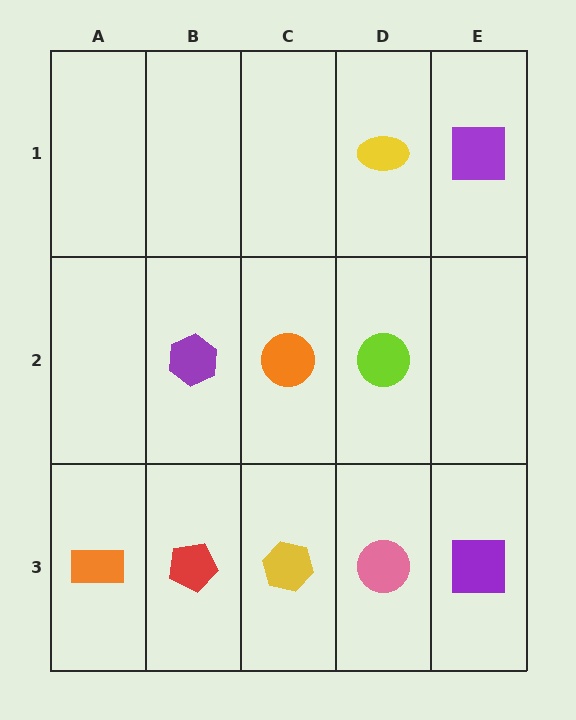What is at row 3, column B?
A red pentagon.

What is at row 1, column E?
A purple square.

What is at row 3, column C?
A yellow hexagon.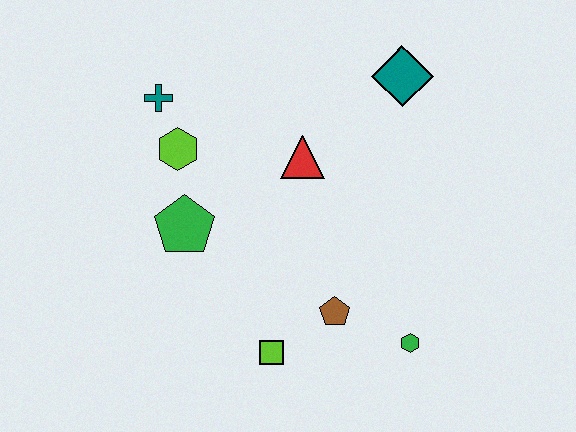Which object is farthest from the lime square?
The teal diamond is farthest from the lime square.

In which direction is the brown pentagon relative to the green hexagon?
The brown pentagon is to the left of the green hexagon.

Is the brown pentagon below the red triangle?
Yes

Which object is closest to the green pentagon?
The lime hexagon is closest to the green pentagon.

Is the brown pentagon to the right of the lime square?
Yes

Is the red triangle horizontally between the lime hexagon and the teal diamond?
Yes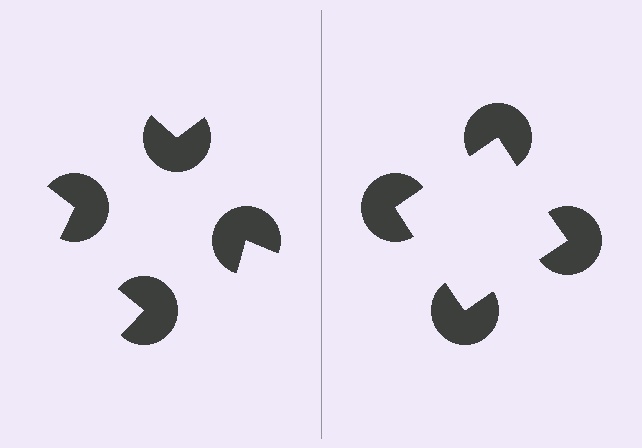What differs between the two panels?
The pac-man discs are positioned identically on both sides; only the wedge orientations differ. On the right they align to a square; on the left they are misaligned.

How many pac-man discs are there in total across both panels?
8 — 4 on each side.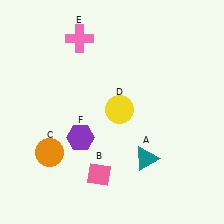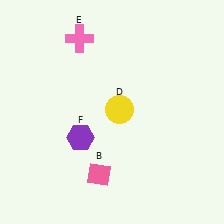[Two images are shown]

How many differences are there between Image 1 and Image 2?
There are 2 differences between the two images.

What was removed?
The orange circle (C), the teal triangle (A) were removed in Image 2.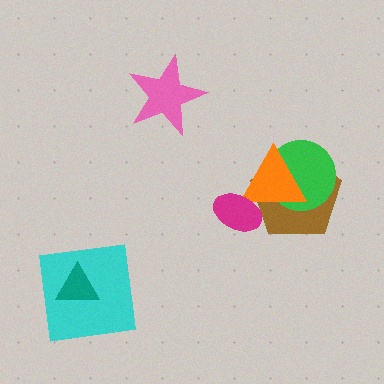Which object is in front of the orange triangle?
The magenta ellipse is in front of the orange triangle.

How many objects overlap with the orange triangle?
3 objects overlap with the orange triangle.